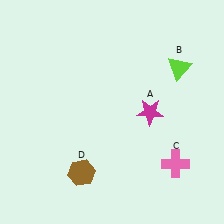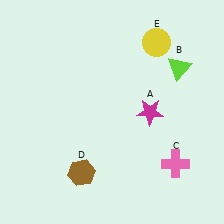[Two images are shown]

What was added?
A yellow circle (E) was added in Image 2.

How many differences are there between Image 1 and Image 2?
There is 1 difference between the two images.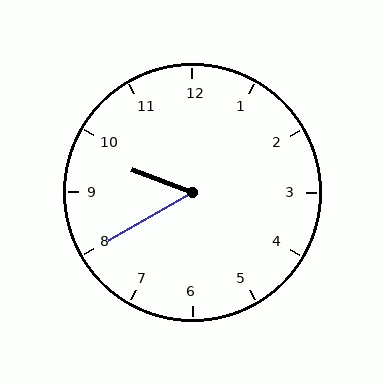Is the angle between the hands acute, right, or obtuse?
It is acute.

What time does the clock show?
9:40.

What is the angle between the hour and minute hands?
Approximately 50 degrees.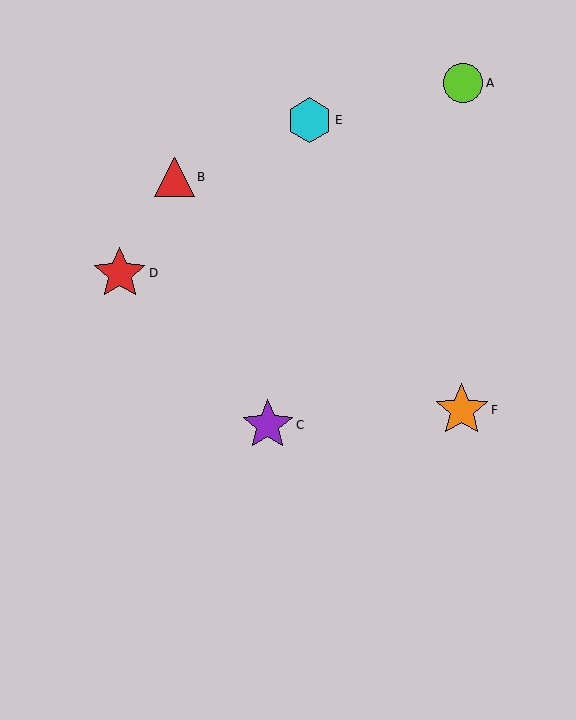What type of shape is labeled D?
Shape D is a red star.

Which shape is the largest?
The orange star (labeled F) is the largest.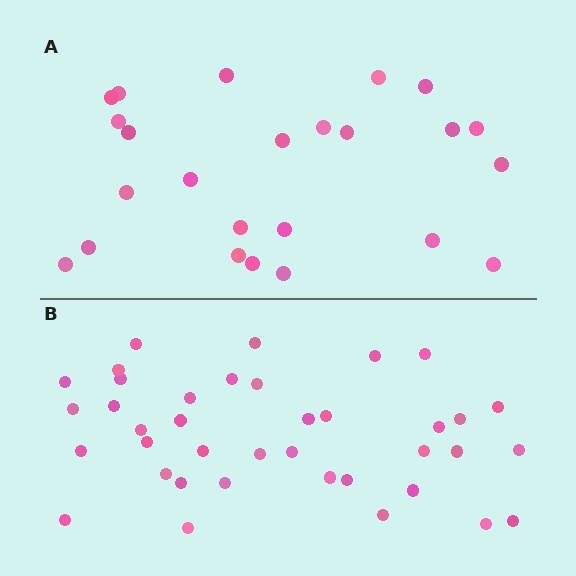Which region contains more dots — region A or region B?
Region B (the bottom region) has more dots.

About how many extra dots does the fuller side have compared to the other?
Region B has approximately 15 more dots than region A.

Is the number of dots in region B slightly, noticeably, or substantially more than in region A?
Region B has substantially more. The ratio is roughly 1.6 to 1.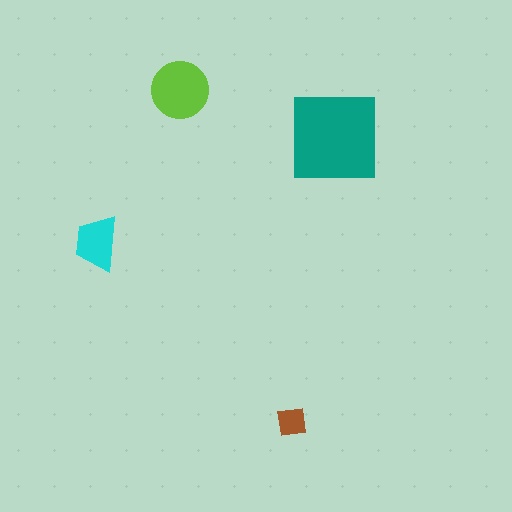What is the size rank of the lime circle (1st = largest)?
2nd.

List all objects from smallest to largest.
The brown square, the cyan trapezoid, the lime circle, the teal square.